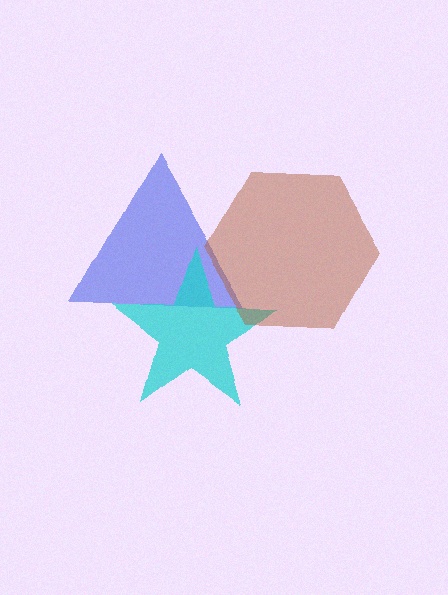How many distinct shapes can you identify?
There are 3 distinct shapes: a blue triangle, a cyan star, a brown hexagon.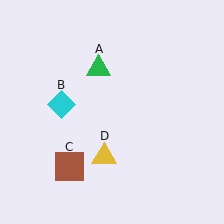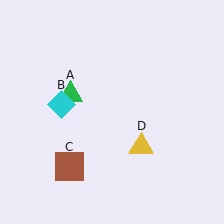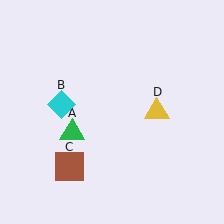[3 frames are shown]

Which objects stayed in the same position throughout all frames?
Cyan diamond (object B) and brown square (object C) remained stationary.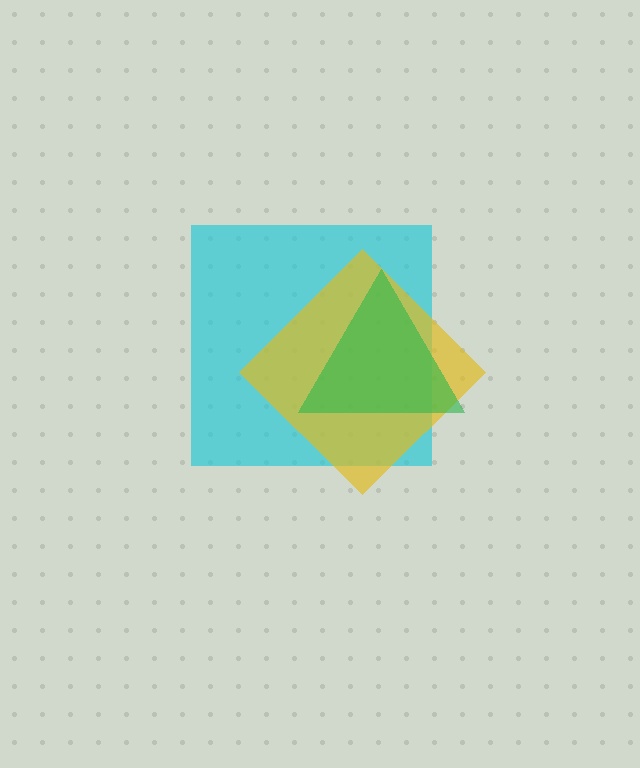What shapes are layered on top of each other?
The layered shapes are: a cyan square, a yellow diamond, a green triangle.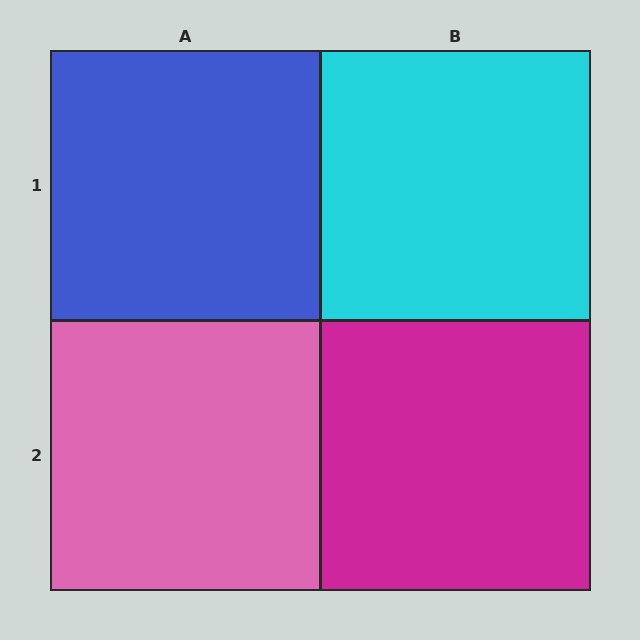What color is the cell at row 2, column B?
Magenta.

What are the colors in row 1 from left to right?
Blue, cyan.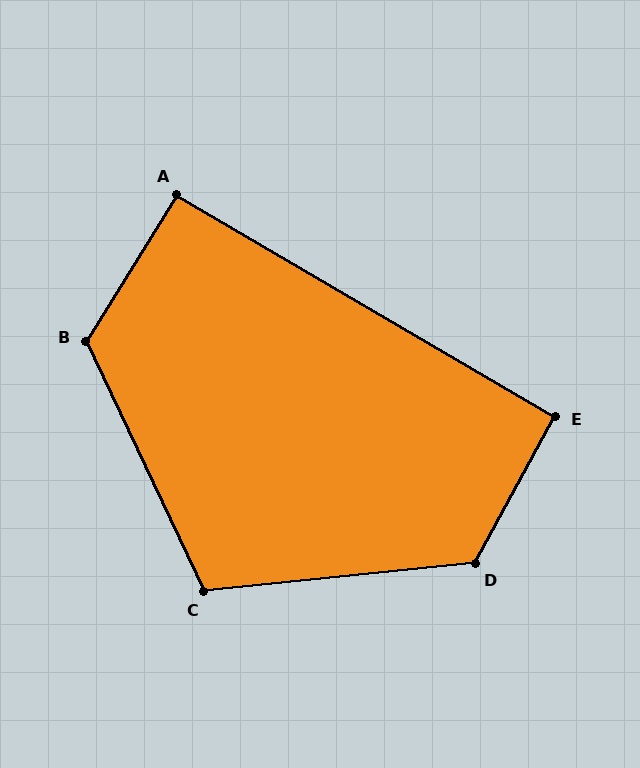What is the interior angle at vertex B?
Approximately 123 degrees (obtuse).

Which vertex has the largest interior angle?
D, at approximately 124 degrees.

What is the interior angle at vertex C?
Approximately 109 degrees (obtuse).